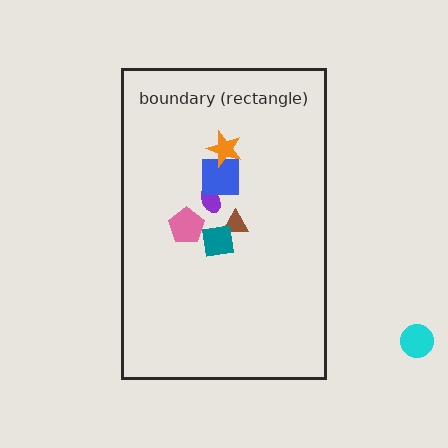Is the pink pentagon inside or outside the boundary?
Inside.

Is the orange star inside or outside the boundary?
Inside.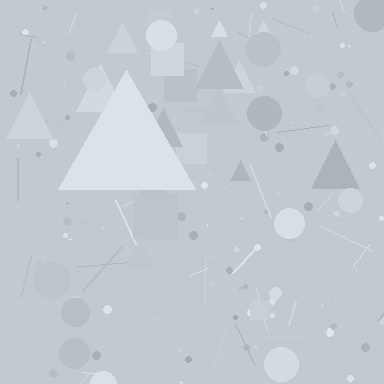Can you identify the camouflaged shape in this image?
The camouflaged shape is a triangle.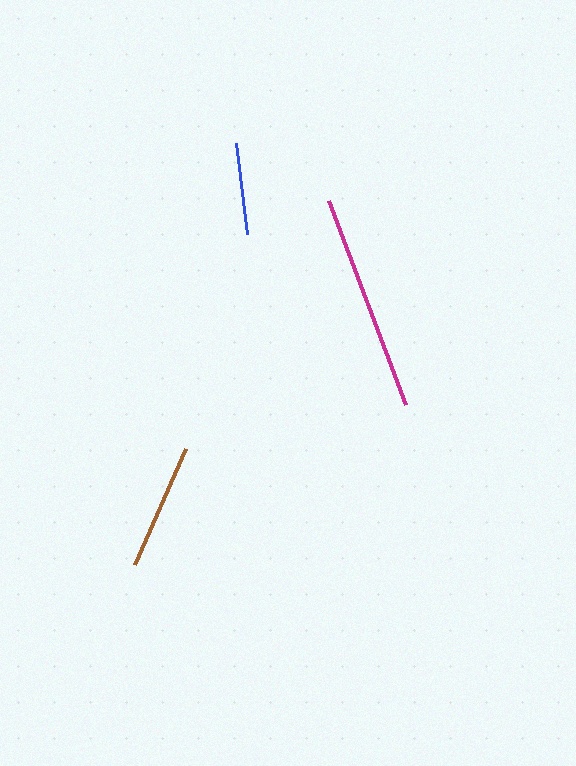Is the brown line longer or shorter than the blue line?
The brown line is longer than the blue line.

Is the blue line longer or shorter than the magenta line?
The magenta line is longer than the blue line.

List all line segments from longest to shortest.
From longest to shortest: magenta, brown, blue.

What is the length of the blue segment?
The blue segment is approximately 92 pixels long.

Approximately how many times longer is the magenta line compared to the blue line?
The magenta line is approximately 2.4 times the length of the blue line.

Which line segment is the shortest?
The blue line is the shortest at approximately 92 pixels.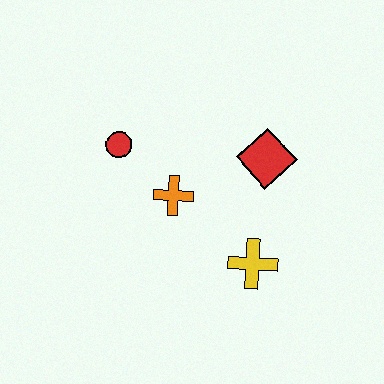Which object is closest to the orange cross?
The red circle is closest to the orange cross.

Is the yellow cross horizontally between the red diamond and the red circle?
Yes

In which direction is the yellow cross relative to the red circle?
The yellow cross is to the right of the red circle.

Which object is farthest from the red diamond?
The red circle is farthest from the red diamond.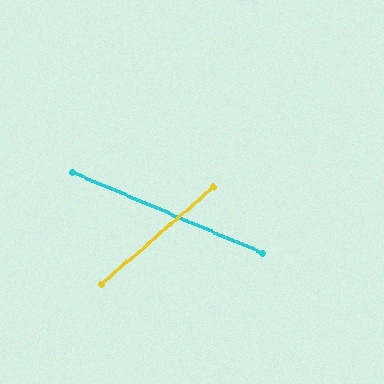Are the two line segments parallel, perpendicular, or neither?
Neither parallel nor perpendicular — they differ by about 64°.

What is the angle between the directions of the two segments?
Approximately 64 degrees.